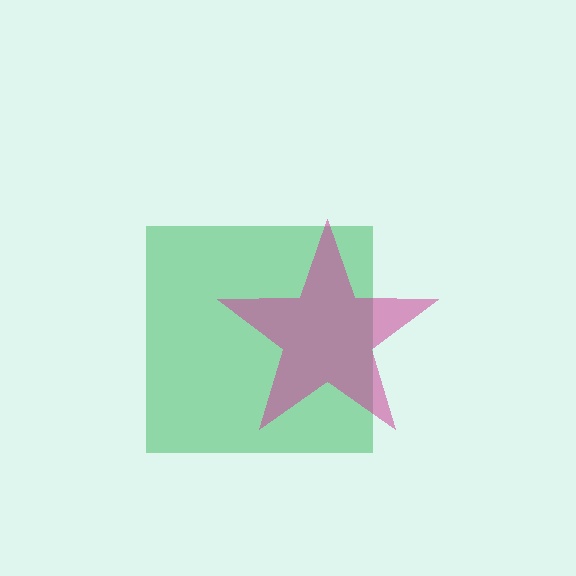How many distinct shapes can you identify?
There are 2 distinct shapes: a green square, a magenta star.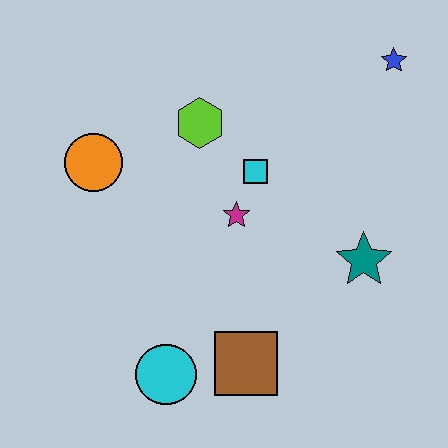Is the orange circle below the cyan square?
No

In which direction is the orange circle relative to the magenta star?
The orange circle is to the left of the magenta star.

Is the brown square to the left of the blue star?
Yes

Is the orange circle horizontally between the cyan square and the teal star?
No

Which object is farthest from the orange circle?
The blue star is farthest from the orange circle.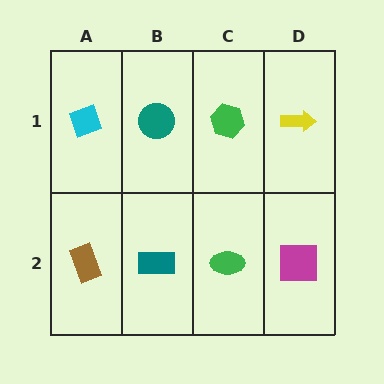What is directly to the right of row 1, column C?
A yellow arrow.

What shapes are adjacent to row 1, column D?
A magenta square (row 2, column D), a green hexagon (row 1, column C).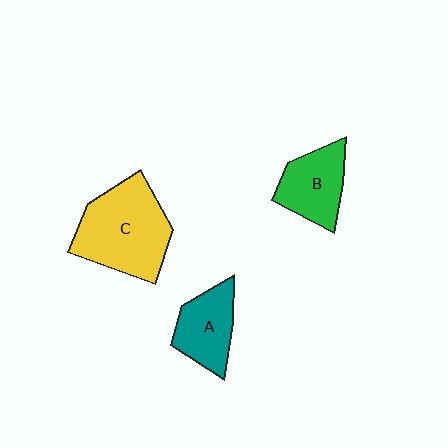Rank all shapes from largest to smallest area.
From largest to smallest: C (yellow), B (green), A (teal).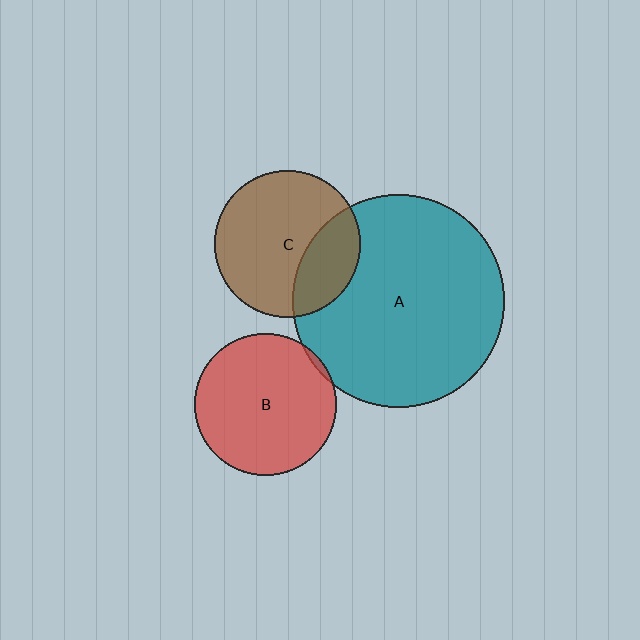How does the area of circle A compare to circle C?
Approximately 2.1 times.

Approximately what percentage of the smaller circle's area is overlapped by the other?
Approximately 30%.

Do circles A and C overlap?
Yes.